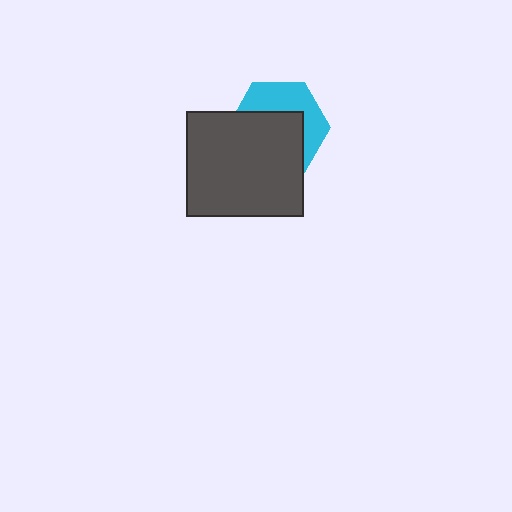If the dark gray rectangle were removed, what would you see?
You would see the complete cyan hexagon.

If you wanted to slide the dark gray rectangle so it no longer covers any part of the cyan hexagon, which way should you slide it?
Slide it toward the lower-left — that is the most direct way to separate the two shapes.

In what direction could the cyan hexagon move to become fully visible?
The cyan hexagon could move toward the upper-right. That would shift it out from behind the dark gray rectangle entirely.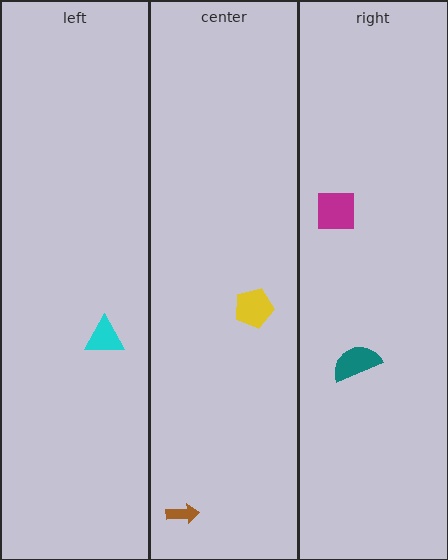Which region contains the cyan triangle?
The left region.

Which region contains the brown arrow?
The center region.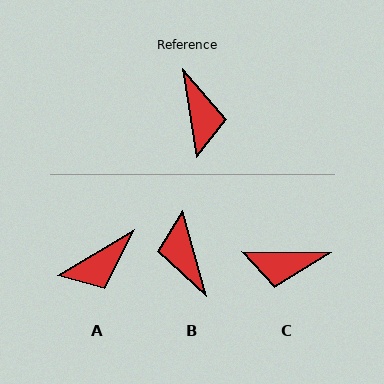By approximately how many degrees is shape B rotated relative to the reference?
Approximately 173 degrees clockwise.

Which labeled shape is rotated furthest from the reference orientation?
B, about 173 degrees away.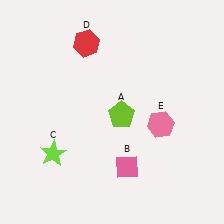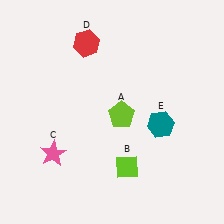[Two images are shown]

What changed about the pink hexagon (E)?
In Image 1, E is pink. In Image 2, it changed to teal.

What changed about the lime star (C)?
In Image 1, C is lime. In Image 2, it changed to pink.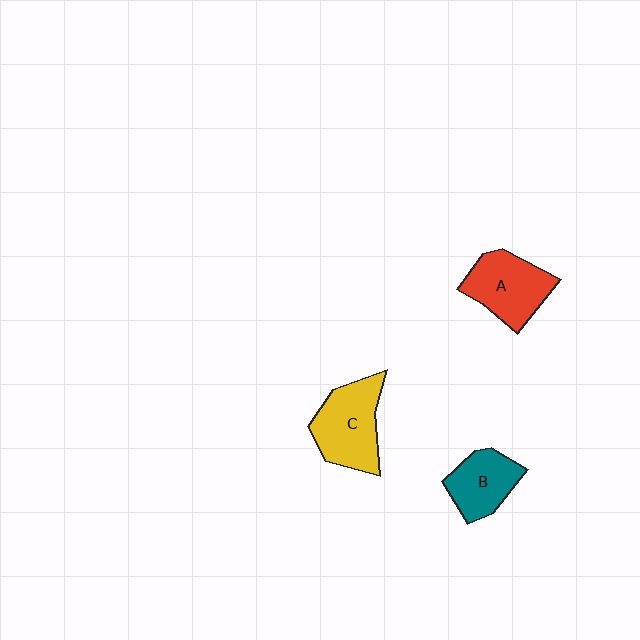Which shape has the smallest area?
Shape B (teal).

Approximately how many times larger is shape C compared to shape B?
Approximately 1.4 times.